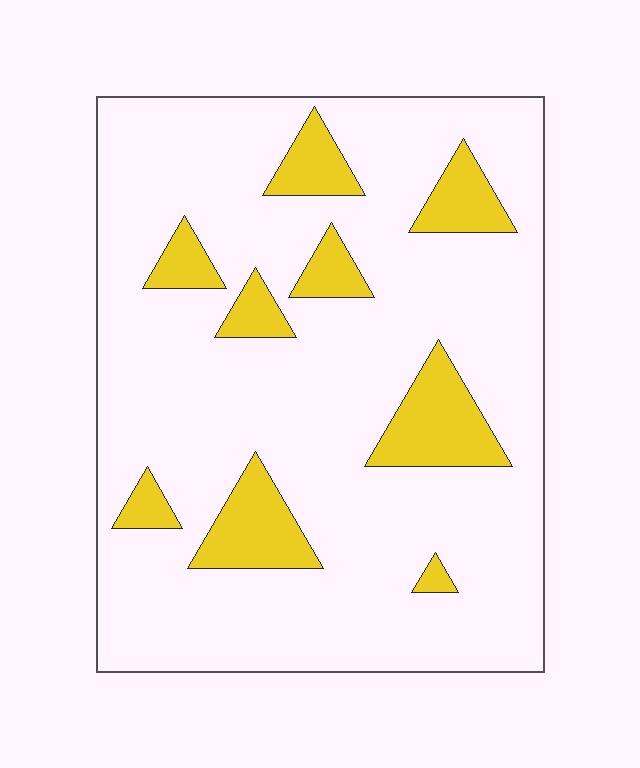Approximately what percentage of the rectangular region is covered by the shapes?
Approximately 15%.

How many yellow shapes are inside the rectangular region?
9.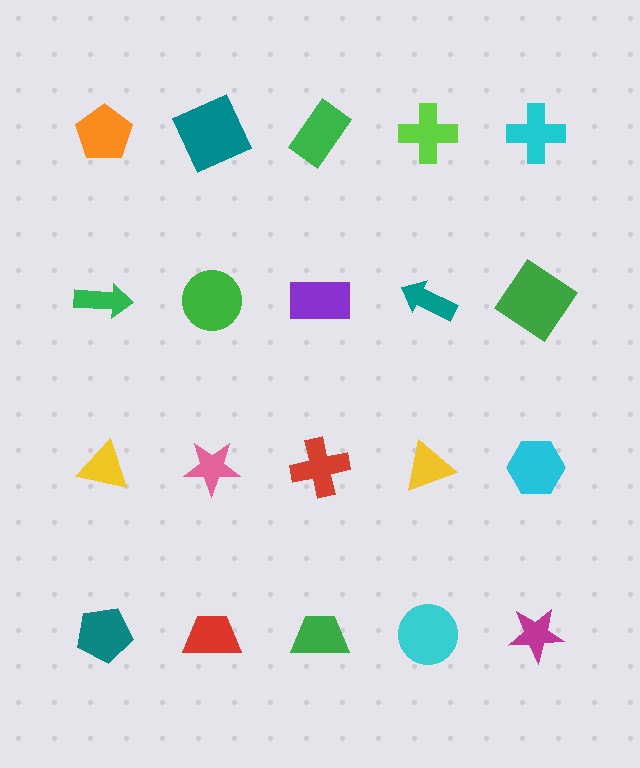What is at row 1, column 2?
A teal square.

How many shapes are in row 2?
5 shapes.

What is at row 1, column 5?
A cyan cross.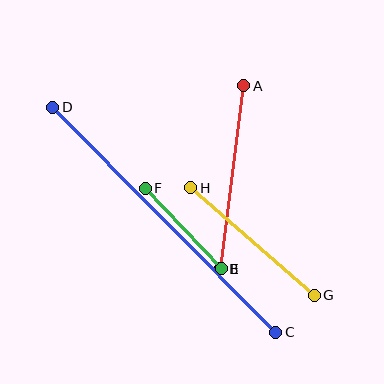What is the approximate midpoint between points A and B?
The midpoint is at approximately (232, 177) pixels.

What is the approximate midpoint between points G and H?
The midpoint is at approximately (253, 242) pixels.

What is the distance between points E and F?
The distance is approximately 111 pixels.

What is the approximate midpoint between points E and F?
The midpoint is at approximately (183, 229) pixels.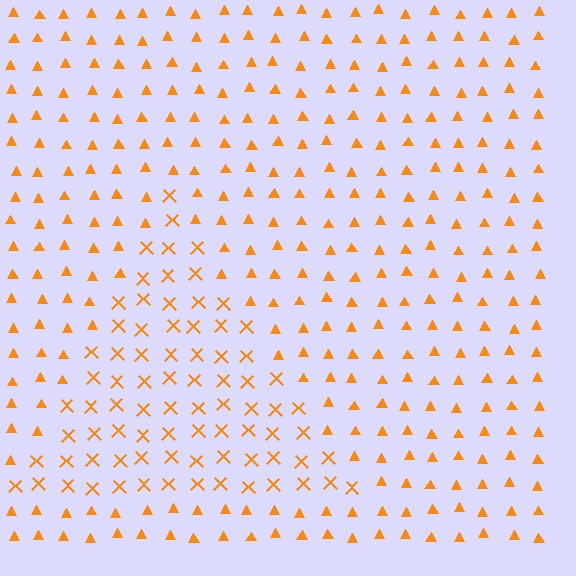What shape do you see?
I see a triangle.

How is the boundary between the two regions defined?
The boundary is defined by a change in element shape: X marks inside vs. triangles outside. All elements share the same color and spacing.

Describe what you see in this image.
The image is filled with small orange elements arranged in a uniform grid. A triangle-shaped region contains X marks, while the surrounding area contains triangles. The boundary is defined purely by the change in element shape.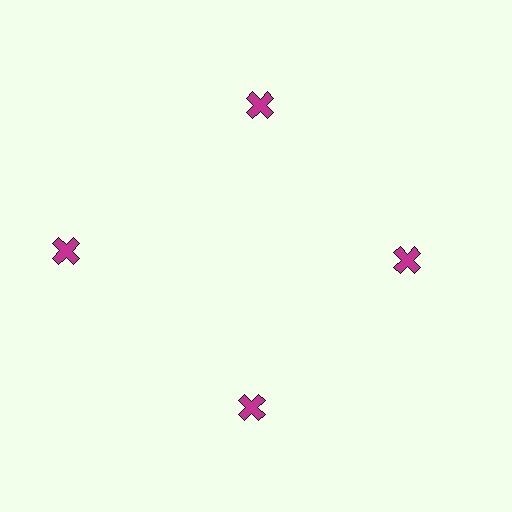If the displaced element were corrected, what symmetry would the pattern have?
It would have 4-fold rotational symmetry — the pattern would map onto itself every 90 degrees.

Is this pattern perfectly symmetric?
No. The 4 magenta crosses are arranged in a ring, but one element near the 9 o'clock position is pushed outward from the center, breaking the 4-fold rotational symmetry.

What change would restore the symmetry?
The symmetry would be restored by moving it inward, back onto the ring so that all 4 crosses sit at equal angles and equal distance from the center.